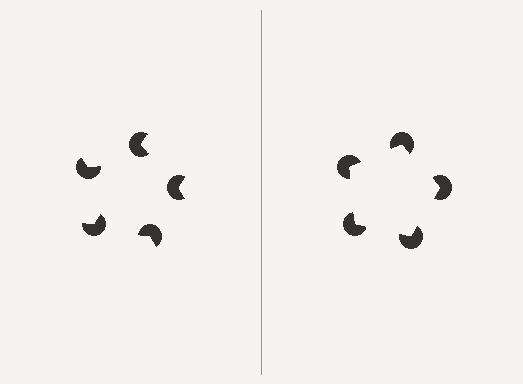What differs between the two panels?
The pac-man discs are positioned identically on both sides; only the wedge orientations differ. On the right they align to a pentagon; on the left they are misaligned.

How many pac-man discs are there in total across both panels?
10 — 5 on each side.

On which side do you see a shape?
An illusory pentagon appears on the right side. On the left side the wedge cuts are rotated, so no coherent shape forms.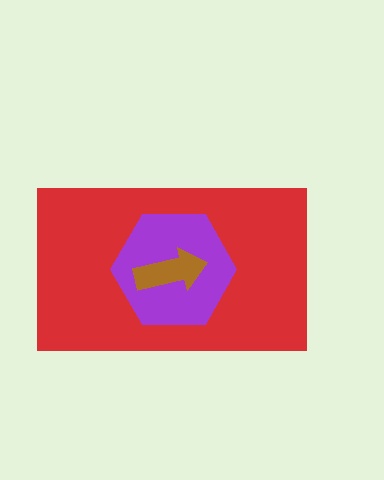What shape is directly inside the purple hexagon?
The brown arrow.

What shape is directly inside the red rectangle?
The purple hexagon.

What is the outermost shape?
The red rectangle.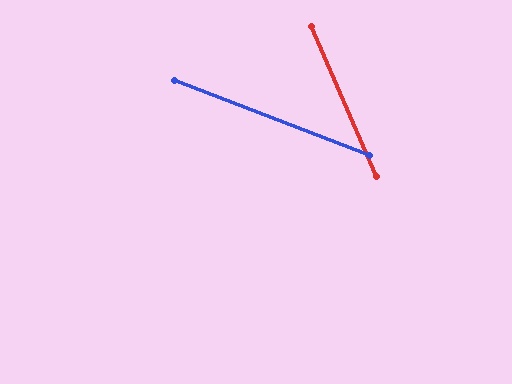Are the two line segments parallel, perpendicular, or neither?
Neither parallel nor perpendicular — they differ by about 45°.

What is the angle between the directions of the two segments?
Approximately 45 degrees.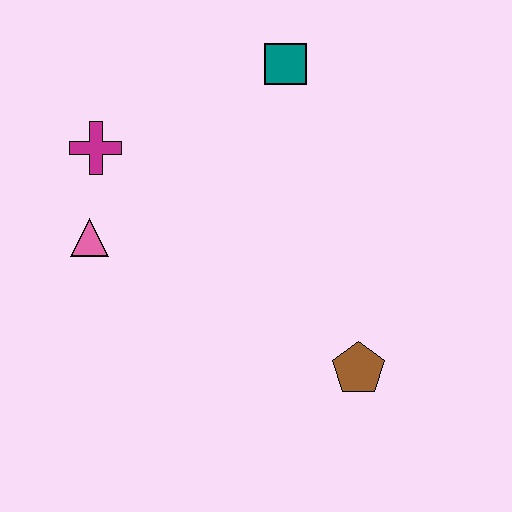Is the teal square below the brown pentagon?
No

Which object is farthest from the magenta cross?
The brown pentagon is farthest from the magenta cross.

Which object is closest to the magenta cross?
The pink triangle is closest to the magenta cross.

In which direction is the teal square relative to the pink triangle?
The teal square is to the right of the pink triangle.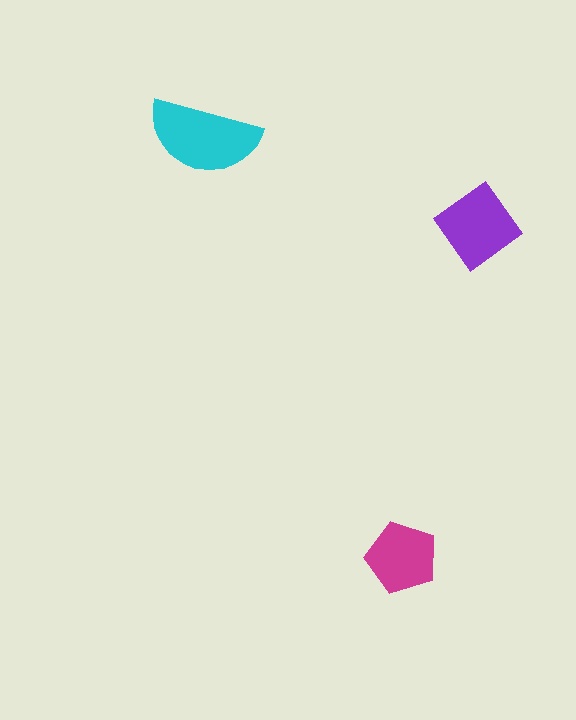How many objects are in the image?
There are 3 objects in the image.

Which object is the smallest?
The magenta pentagon.